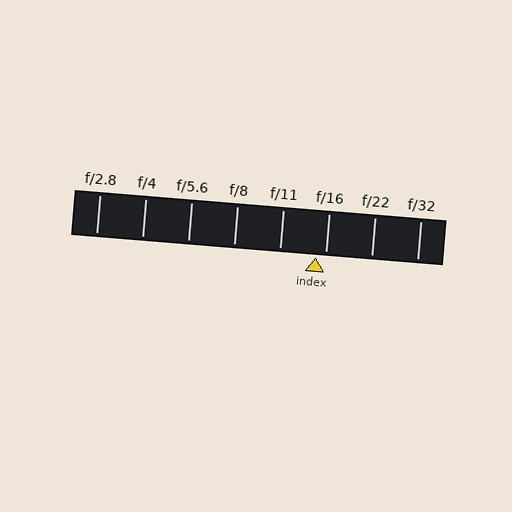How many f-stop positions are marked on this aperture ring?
There are 8 f-stop positions marked.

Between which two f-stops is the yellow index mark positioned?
The index mark is between f/11 and f/16.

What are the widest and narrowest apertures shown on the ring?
The widest aperture shown is f/2.8 and the narrowest is f/32.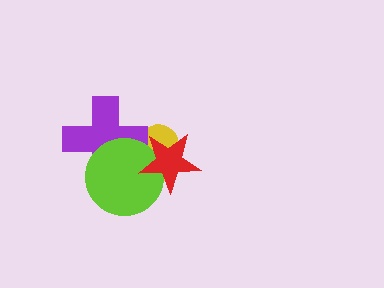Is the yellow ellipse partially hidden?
Yes, it is partially covered by another shape.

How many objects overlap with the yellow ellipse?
3 objects overlap with the yellow ellipse.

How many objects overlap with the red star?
2 objects overlap with the red star.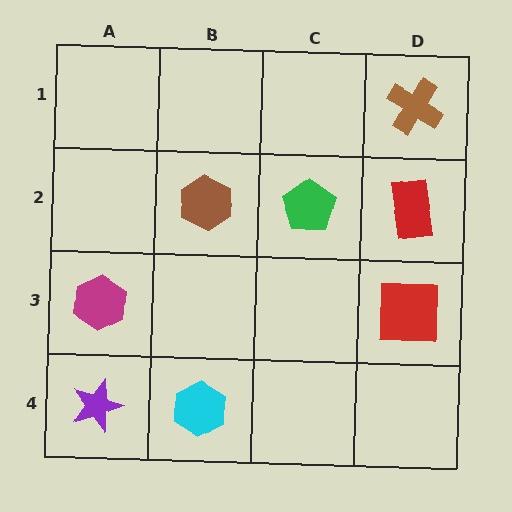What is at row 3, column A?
A magenta hexagon.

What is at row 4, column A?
A purple star.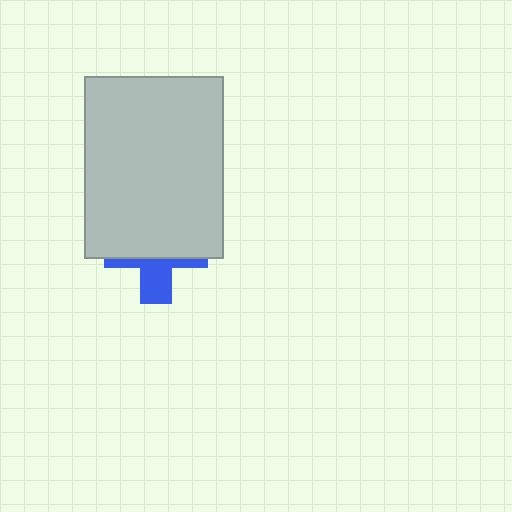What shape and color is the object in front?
The object in front is a light gray rectangle.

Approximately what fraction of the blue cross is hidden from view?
Roughly 65% of the blue cross is hidden behind the light gray rectangle.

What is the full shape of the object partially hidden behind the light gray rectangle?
The partially hidden object is a blue cross.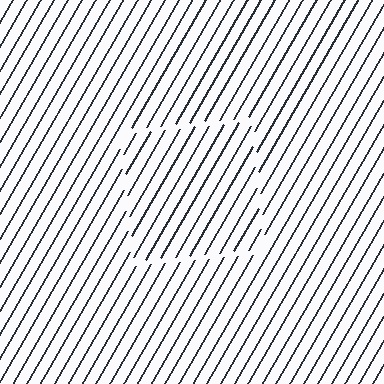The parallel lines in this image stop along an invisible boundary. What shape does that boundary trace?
An illusory square. The interior of the shape contains the same grating, shifted by half a period — the contour is defined by the phase discontinuity where line-ends from the inner and outer gratings abut.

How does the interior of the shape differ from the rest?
The interior of the shape contains the same grating, shifted by half a period — the contour is defined by the phase discontinuity where line-ends from the inner and outer gratings abut.